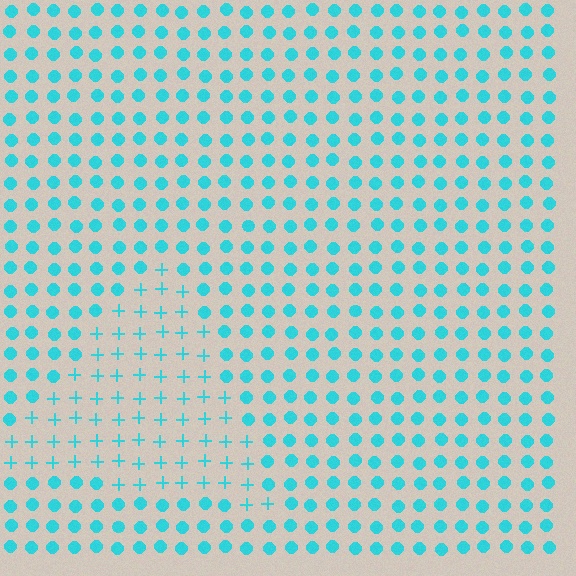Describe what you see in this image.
The image is filled with small cyan elements arranged in a uniform grid. A triangle-shaped region contains plus signs, while the surrounding area contains circles. The boundary is defined purely by the change in element shape.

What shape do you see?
I see a triangle.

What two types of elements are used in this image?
The image uses plus signs inside the triangle region and circles outside it.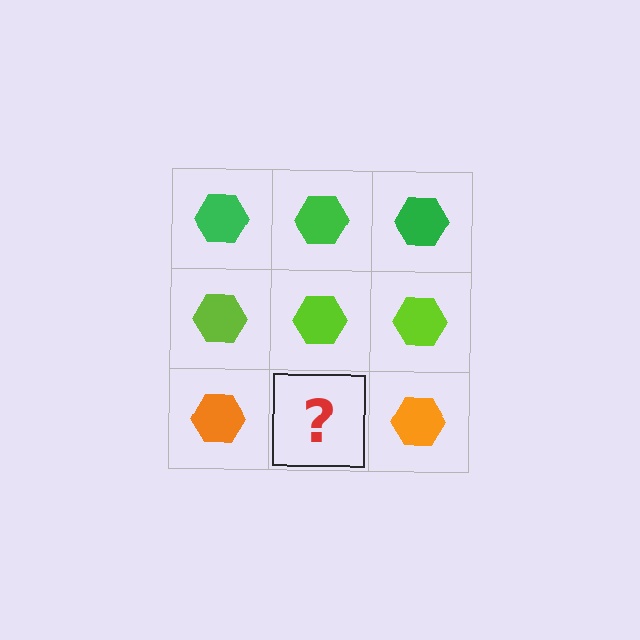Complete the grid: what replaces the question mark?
The question mark should be replaced with an orange hexagon.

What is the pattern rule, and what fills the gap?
The rule is that each row has a consistent color. The gap should be filled with an orange hexagon.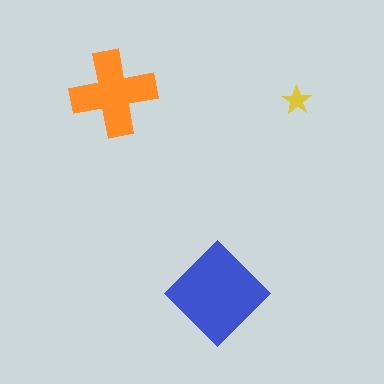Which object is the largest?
The blue diamond.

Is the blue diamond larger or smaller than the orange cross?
Larger.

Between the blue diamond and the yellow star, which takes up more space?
The blue diamond.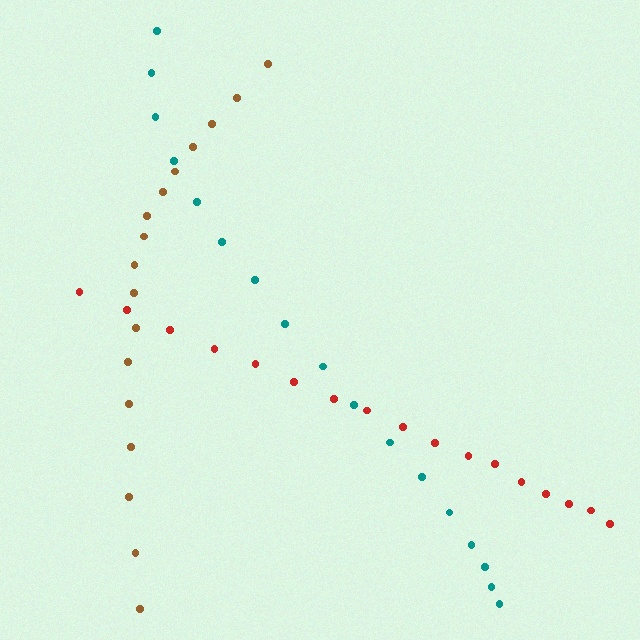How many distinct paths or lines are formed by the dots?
There are 3 distinct paths.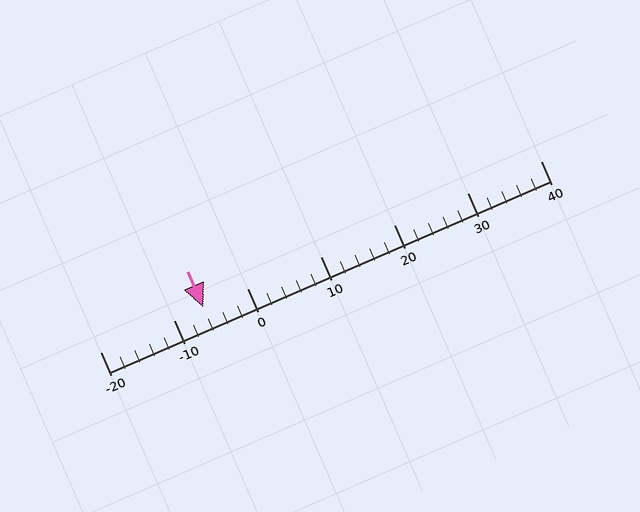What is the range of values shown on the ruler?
The ruler shows values from -20 to 40.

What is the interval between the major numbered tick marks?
The major tick marks are spaced 10 units apart.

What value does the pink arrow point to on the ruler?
The pink arrow points to approximately -6.